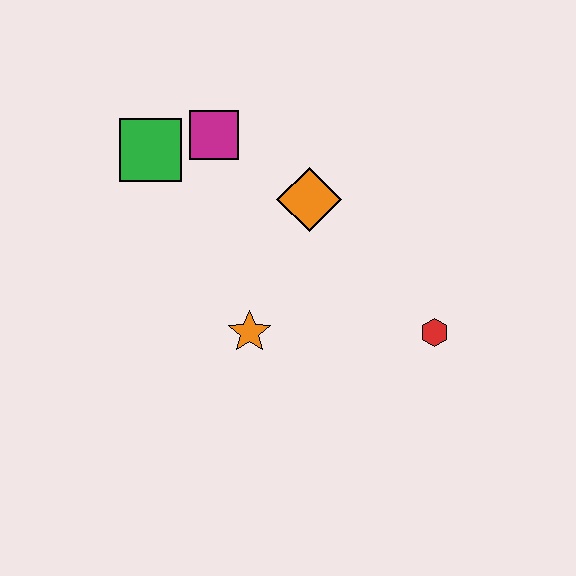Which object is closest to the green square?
The magenta square is closest to the green square.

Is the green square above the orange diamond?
Yes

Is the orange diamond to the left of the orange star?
No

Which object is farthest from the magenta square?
The red hexagon is farthest from the magenta square.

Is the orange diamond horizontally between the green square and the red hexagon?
Yes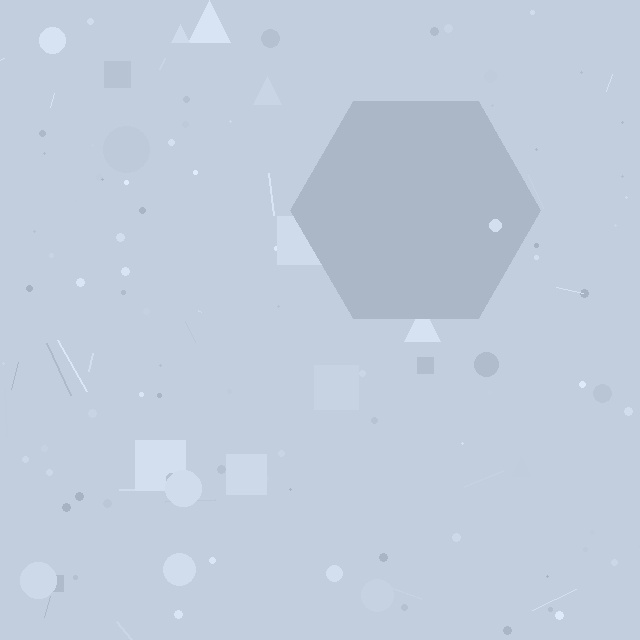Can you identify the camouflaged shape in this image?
The camouflaged shape is a hexagon.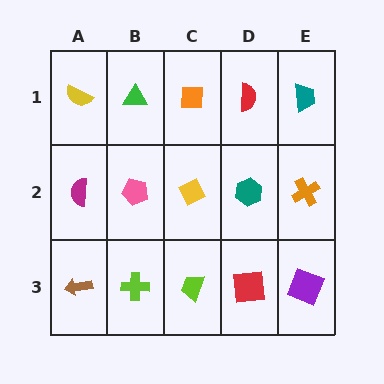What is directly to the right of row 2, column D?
An orange cross.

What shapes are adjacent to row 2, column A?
A yellow semicircle (row 1, column A), a brown arrow (row 3, column A), a pink pentagon (row 2, column B).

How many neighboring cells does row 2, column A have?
3.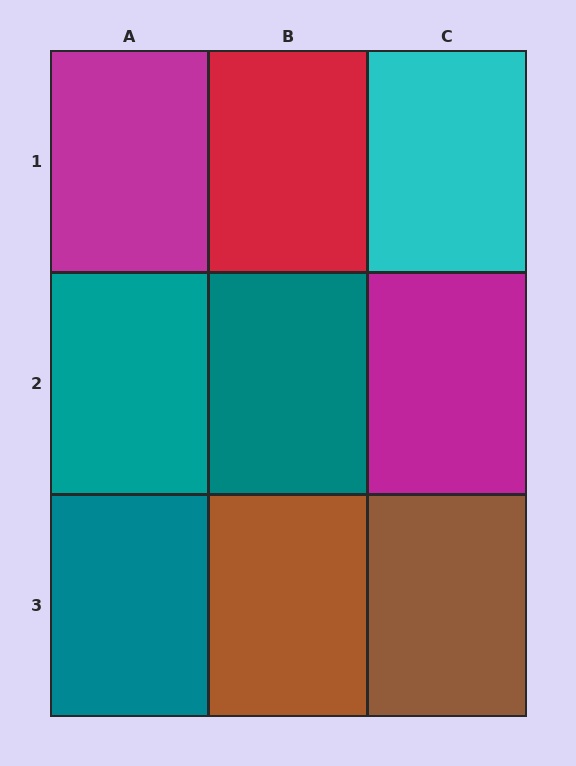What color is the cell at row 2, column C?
Magenta.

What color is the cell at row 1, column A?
Magenta.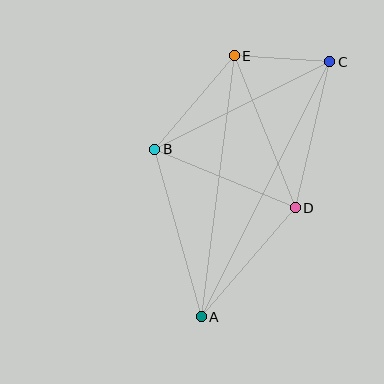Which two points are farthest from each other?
Points A and C are farthest from each other.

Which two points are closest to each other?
Points C and E are closest to each other.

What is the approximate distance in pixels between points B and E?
The distance between B and E is approximately 123 pixels.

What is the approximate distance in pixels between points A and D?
The distance between A and D is approximately 144 pixels.